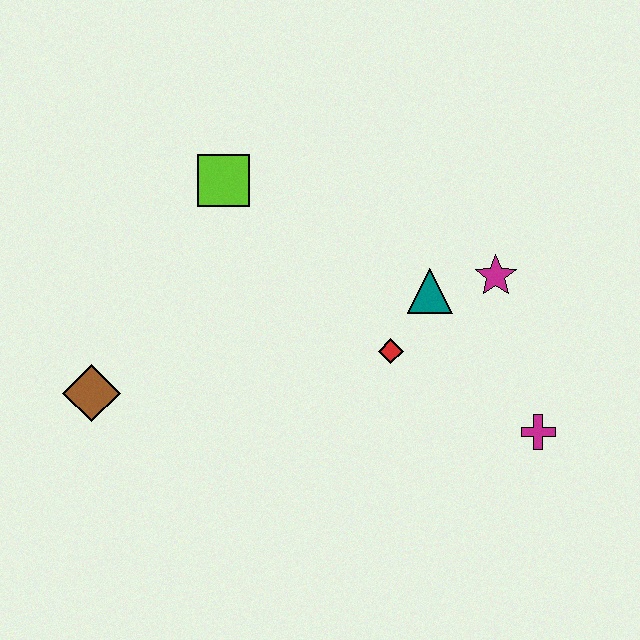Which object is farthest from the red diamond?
The brown diamond is farthest from the red diamond.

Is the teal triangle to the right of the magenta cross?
No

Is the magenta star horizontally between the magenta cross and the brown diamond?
Yes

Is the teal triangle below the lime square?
Yes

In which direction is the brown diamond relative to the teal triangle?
The brown diamond is to the left of the teal triangle.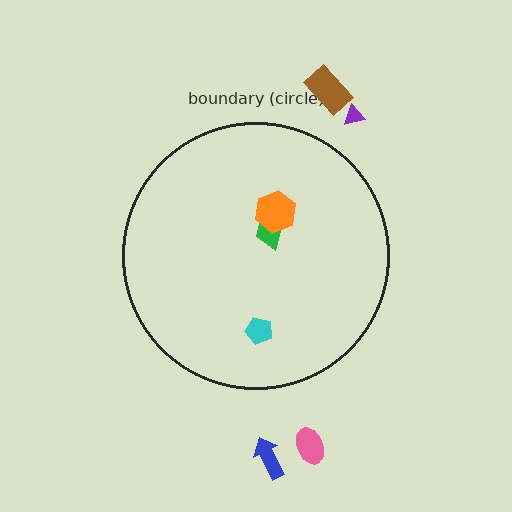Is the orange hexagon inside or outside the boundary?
Inside.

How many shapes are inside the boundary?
3 inside, 4 outside.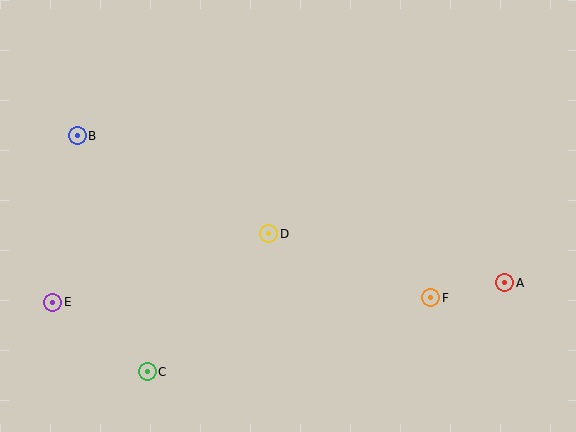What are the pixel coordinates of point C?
Point C is at (147, 372).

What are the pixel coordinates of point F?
Point F is at (431, 298).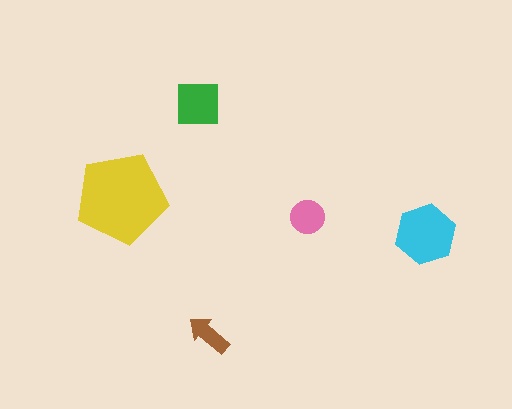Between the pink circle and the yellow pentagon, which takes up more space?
The yellow pentagon.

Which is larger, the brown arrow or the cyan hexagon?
The cyan hexagon.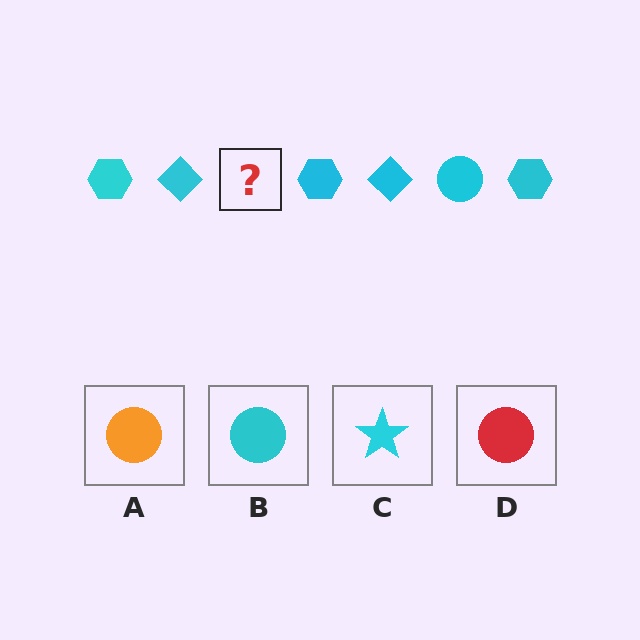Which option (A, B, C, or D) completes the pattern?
B.